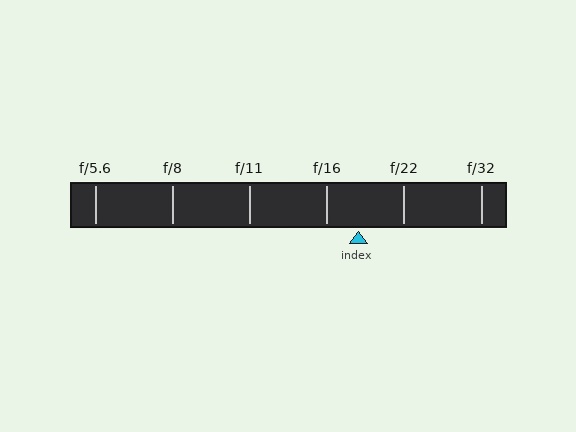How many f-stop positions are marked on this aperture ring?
There are 6 f-stop positions marked.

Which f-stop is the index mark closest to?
The index mark is closest to f/16.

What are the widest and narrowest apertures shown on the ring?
The widest aperture shown is f/5.6 and the narrowest is f/32.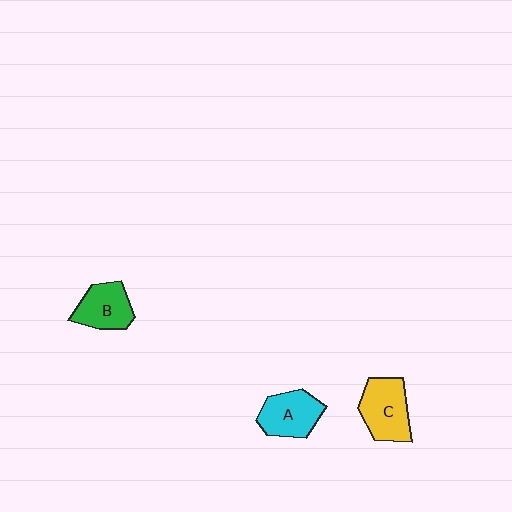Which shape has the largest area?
Shape C (yellow).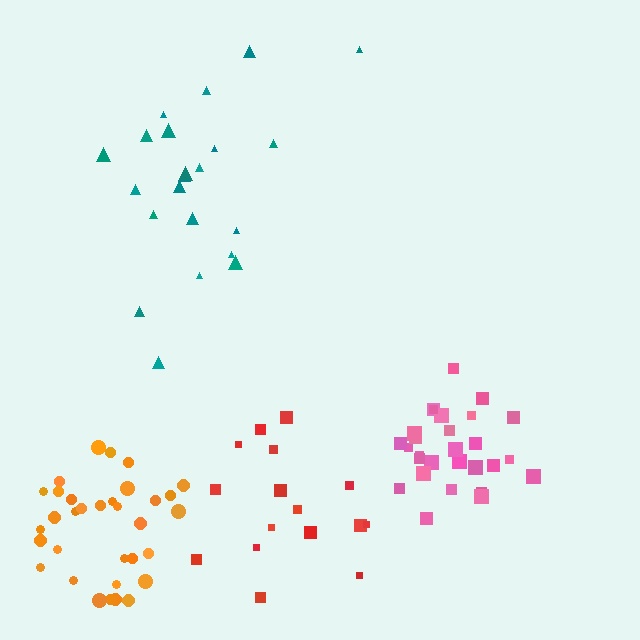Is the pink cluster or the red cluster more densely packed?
Pink.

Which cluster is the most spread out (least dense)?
Teal.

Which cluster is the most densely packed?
Pink.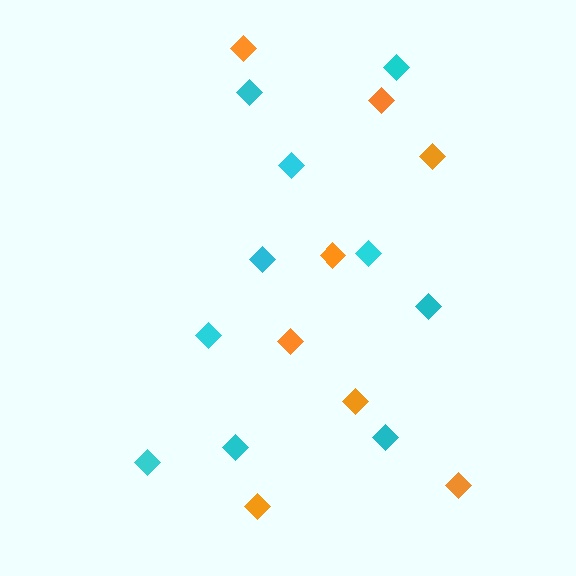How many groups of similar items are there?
There are 2 groups: one group of cyan diamonds (10) and one group of orange diamonds (8).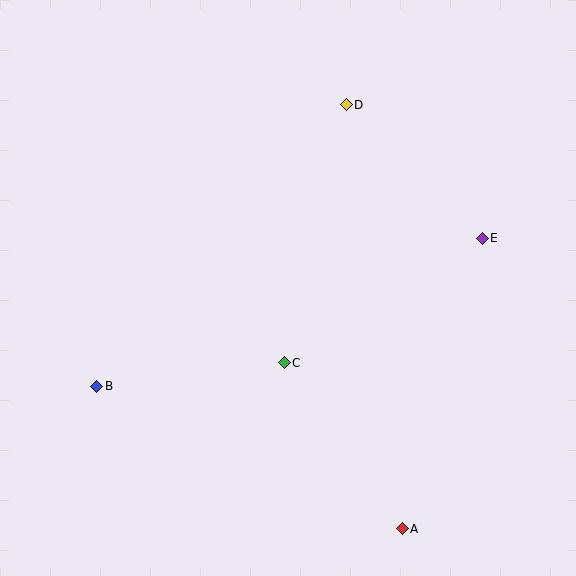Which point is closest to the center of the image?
Point C at (284, 363) is closest to the center.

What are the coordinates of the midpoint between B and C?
The midpoint between B and C is at (190, 374).